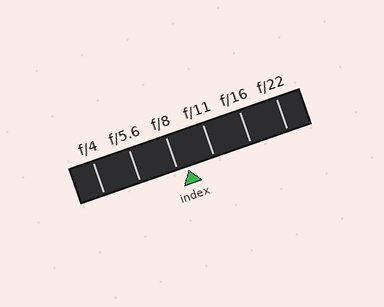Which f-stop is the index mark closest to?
The index mark is closest to f/8.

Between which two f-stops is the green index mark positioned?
The index mark is between f/8 and f/11.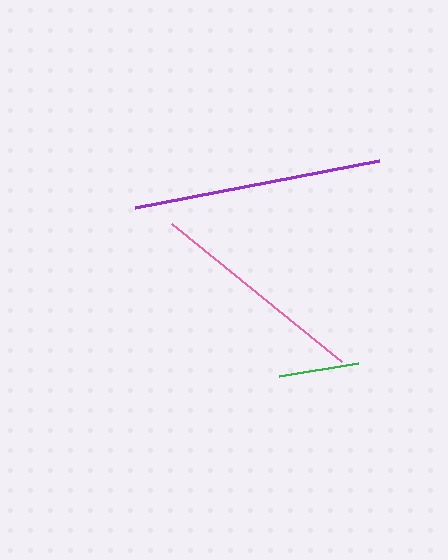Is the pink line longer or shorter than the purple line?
The purple line is longer than the pink line.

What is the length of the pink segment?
The pink segment is approximately 219 pixels long.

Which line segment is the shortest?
The green line is the shortest at approximately 80 pixels.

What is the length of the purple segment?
The purple segment is approximately 249 pixels long.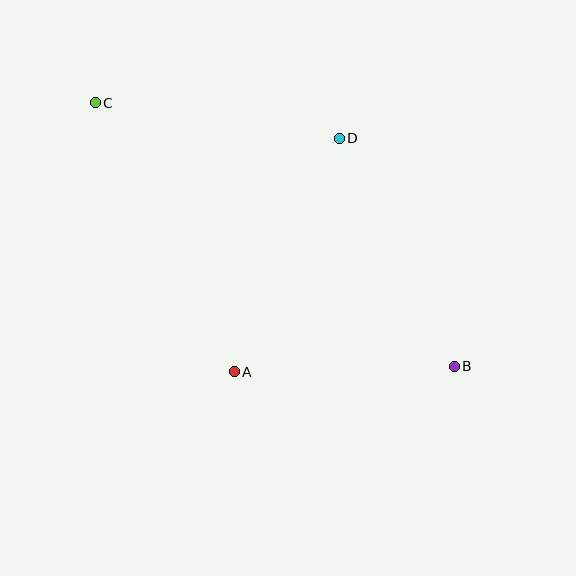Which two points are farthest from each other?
Points B and C are farthest from each other.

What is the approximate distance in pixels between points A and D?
The distance between A and D is approximately 256 pixels.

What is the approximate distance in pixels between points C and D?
The distance between C and D is approximately 247 pixels.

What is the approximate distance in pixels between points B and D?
The distance between B and D is approximately 255 pixels.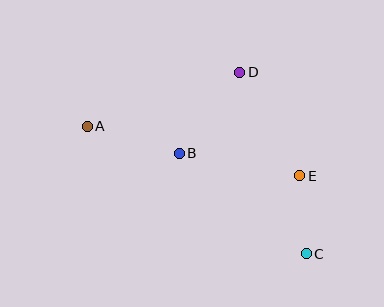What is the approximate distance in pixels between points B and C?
The distance between B and C is approximately 162 pixels.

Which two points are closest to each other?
Points C and E are closest to each other.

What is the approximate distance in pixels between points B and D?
The distance between B and D is approximately 101 pixels.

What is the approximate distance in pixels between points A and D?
The distance between A and D is approximately 161 pixels.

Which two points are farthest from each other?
Points A and C are farthest from each other.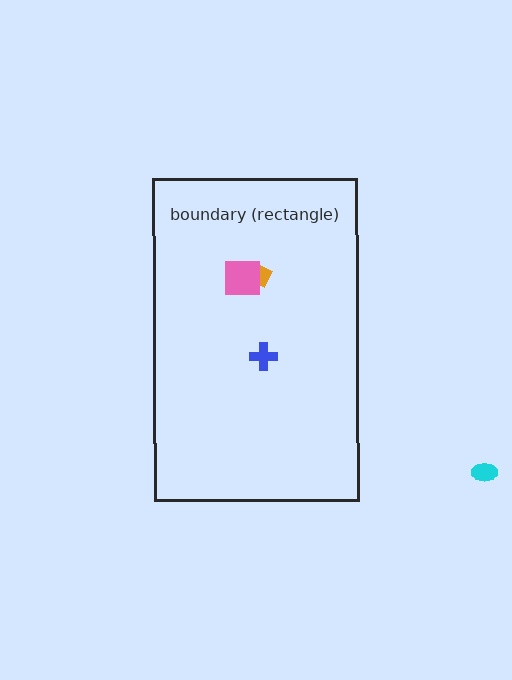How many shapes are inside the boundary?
3 inside, 1 outside.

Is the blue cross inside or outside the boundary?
Inside.